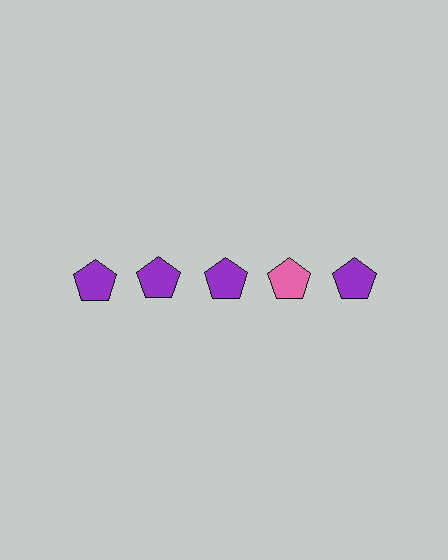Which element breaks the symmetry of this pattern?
The pink pentagon in the top row, second from right column breaks the symmetry. All other shapes are purple pentagons.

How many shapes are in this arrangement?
There are 5 shapes arranged in a grid pattern.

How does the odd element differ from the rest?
It has a different color: pink instead of purple.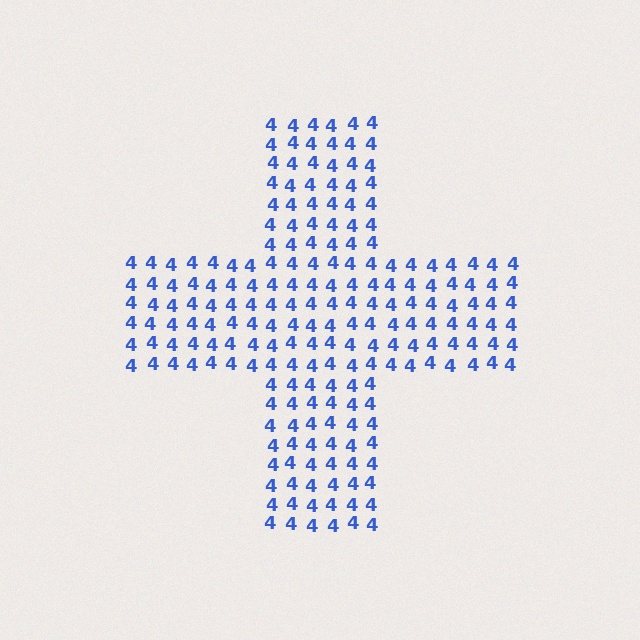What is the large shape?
The large shape is a cross.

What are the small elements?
The small elements are digit 4's.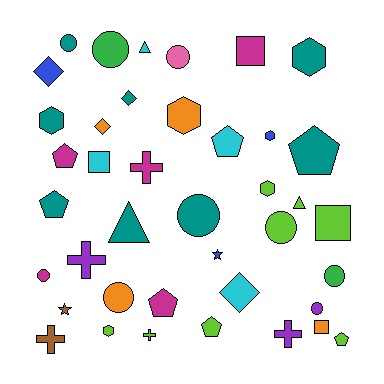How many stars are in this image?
There are 2 stars.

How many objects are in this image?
There are 40 objects.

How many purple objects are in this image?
There are 3 purple objects.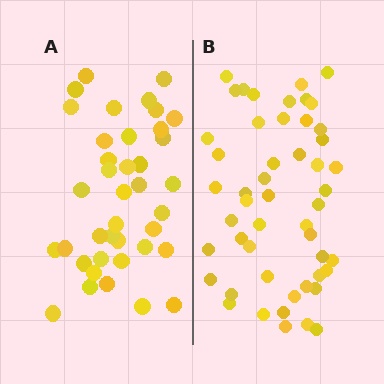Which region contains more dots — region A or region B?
Region B (the right region) has more dots.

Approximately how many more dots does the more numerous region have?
Region B has roughly 12 or so more dots than region A.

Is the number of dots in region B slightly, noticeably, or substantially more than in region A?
Region B has noticeably more, but not dramatically so. The ratio is roughly 1.3 to 1.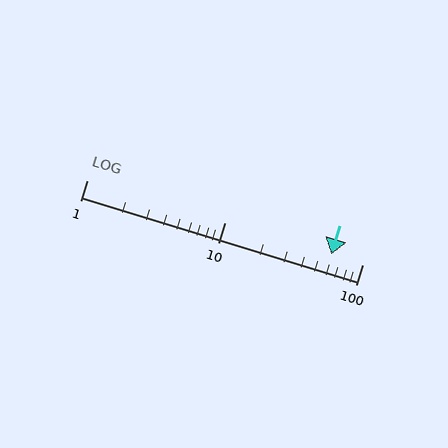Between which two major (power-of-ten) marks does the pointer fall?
The pointer is between 10 and 100.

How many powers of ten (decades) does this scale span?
The scale spans 2 decades, from 1 to 100.